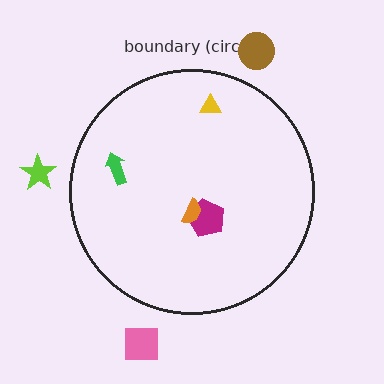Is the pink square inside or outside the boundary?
Outside.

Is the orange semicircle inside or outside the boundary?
Inside.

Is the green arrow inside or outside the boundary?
Inside.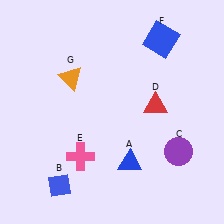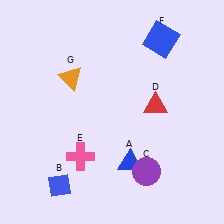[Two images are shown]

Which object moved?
The purple circle (C) moved left.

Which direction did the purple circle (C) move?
The purple circle (C) moved left.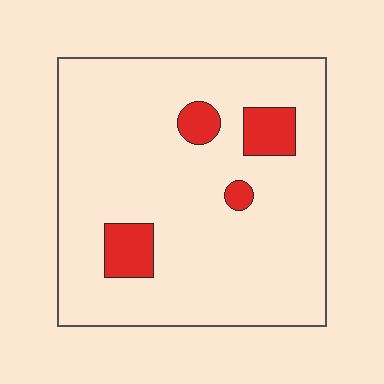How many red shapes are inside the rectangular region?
4.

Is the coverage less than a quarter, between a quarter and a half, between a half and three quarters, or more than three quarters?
Less than a quarter.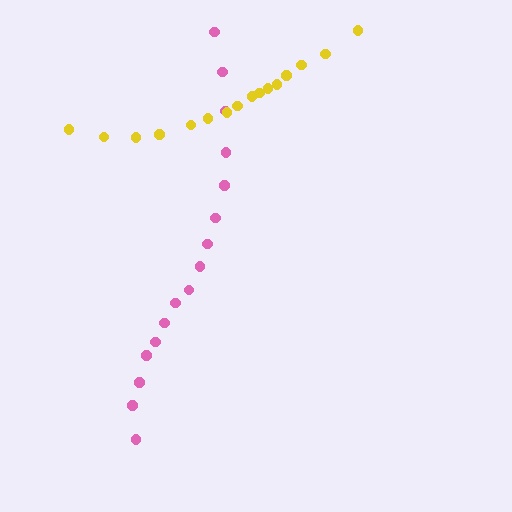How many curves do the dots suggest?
There are 2 distinct paths.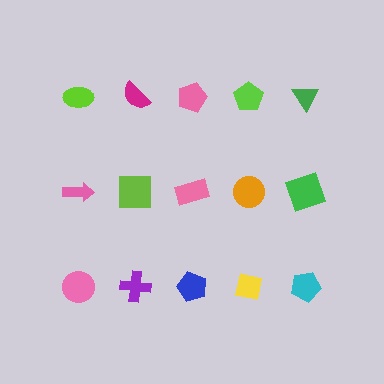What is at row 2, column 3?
A pink rectangle.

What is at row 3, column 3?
A blue pentagon.